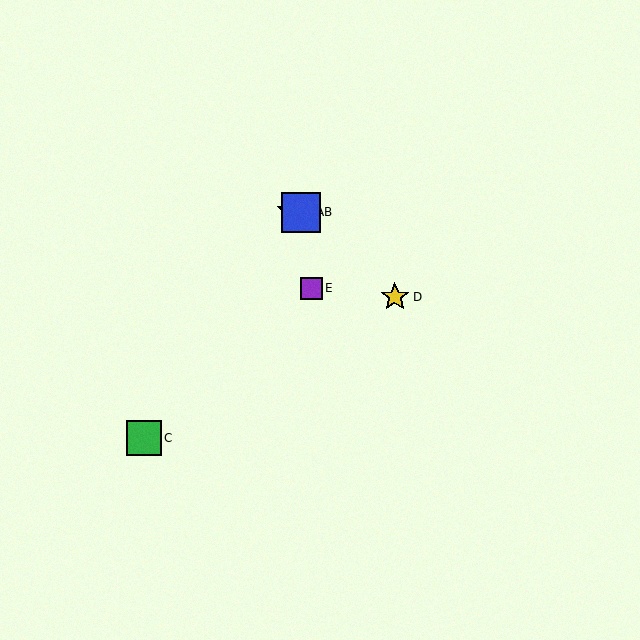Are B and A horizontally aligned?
Yes, both are at y≈212.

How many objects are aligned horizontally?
2 objects (A, B) are aligned horizontally.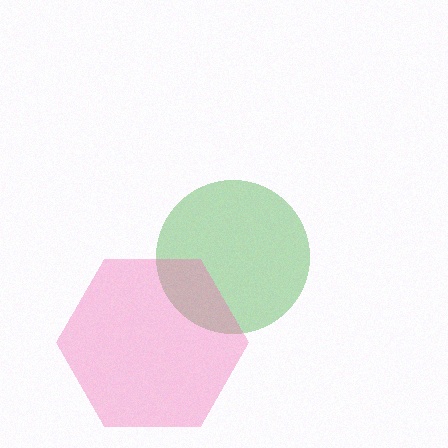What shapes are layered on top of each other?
The layered shapes are: a green circle, a pink hexagon.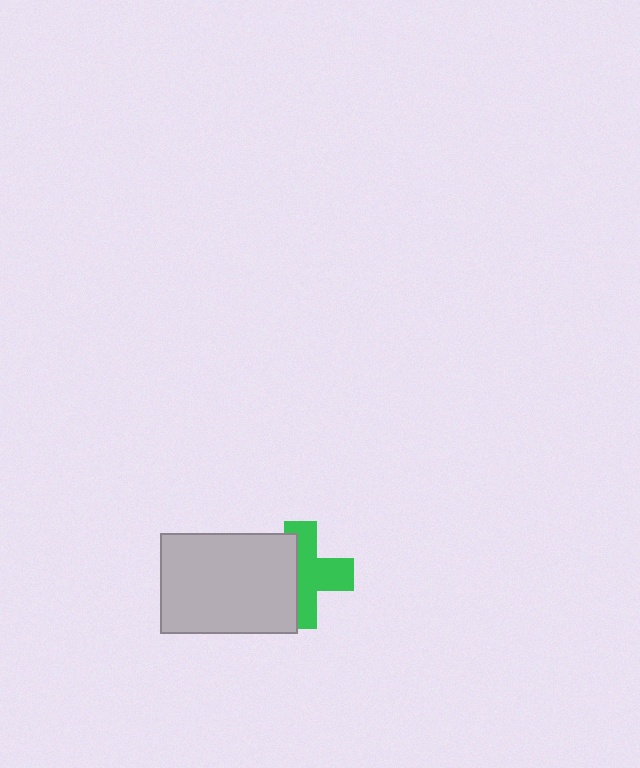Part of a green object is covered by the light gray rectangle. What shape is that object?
It is a cross.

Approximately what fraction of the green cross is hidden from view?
Roughly 42% of the green cross is hidden behind the light gray rectangle.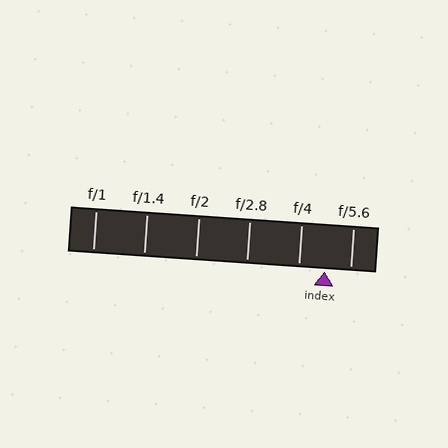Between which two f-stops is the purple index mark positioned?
The index mark is between f/4 and f/5.6.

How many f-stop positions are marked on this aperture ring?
There are 6 f-stop positions marked.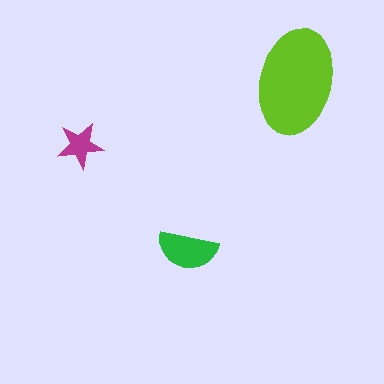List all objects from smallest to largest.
The magenta star, the green semicircle, the lime ellipse.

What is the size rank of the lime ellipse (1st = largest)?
1st.